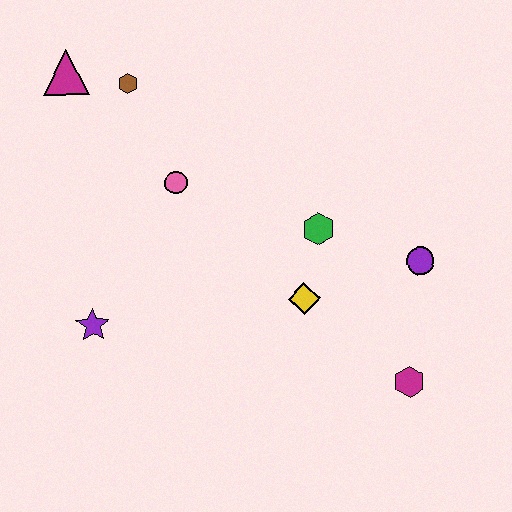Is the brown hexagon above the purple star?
Yes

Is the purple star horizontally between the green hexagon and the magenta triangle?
Yes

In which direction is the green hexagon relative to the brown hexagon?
The green hexagon is to the right of the brown hexagon.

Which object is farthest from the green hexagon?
The magenta triangle is farthest from the green hexagon.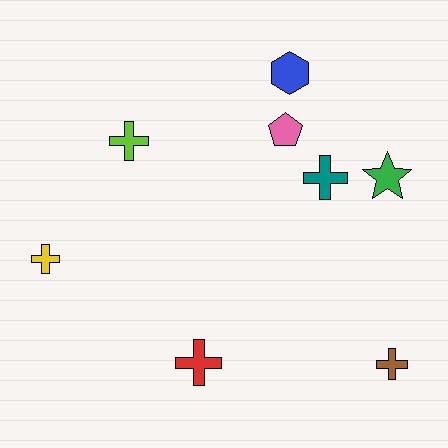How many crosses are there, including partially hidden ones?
There are 5 crosses.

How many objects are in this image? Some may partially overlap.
There are 8 objects.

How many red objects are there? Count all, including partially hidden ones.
There is 1 red object.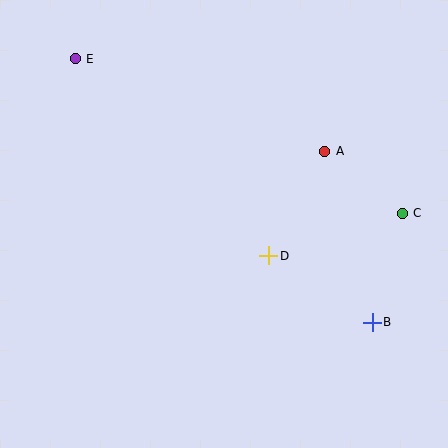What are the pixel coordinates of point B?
Point B is at (372, 322).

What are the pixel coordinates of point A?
Point A is at (325, 151).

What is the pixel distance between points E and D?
The distance between E and D is 276 pixels.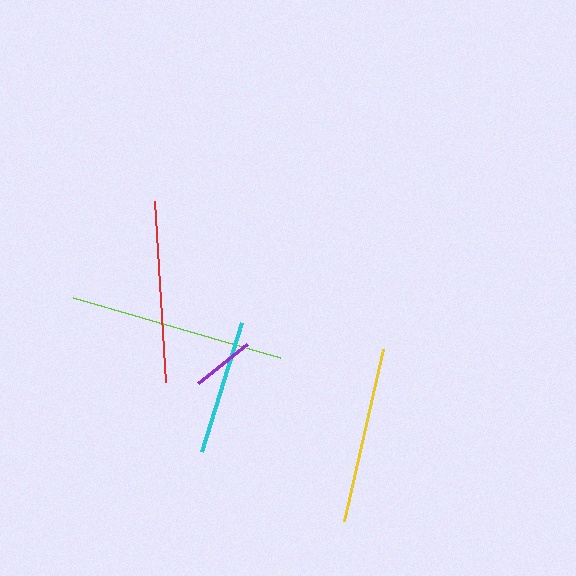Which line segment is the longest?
The lime line is the longest at approximately 215 pixels.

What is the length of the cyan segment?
The cyan segment is approximately 135 pixels long.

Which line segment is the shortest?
The purple line is the shortest at approximately 63 pixels.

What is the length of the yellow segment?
The yellow segment is approximately 176 pixels long.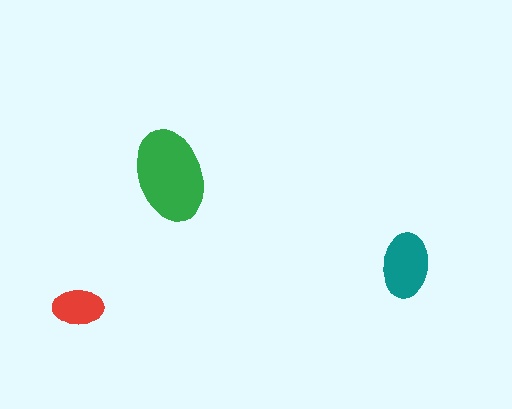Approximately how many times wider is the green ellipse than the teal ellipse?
About 1.5 times wider.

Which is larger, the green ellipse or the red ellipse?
The green one.